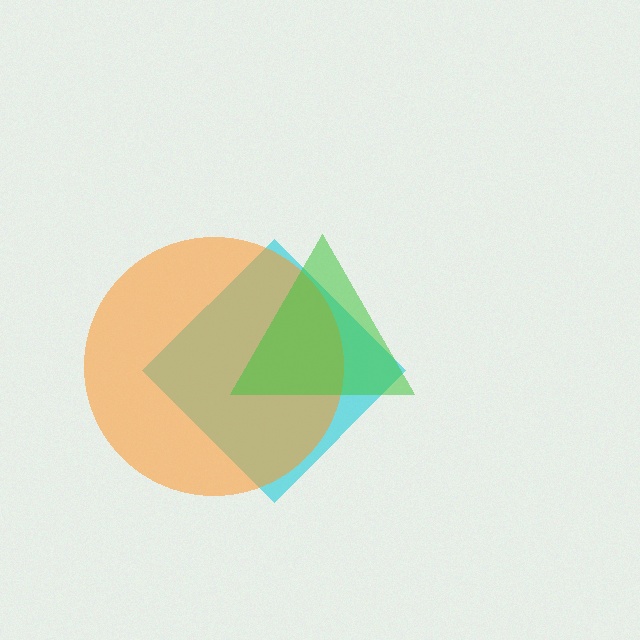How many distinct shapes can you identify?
There are 3 distinct shapes: a cyan diamond, an orange circle, a green triangle.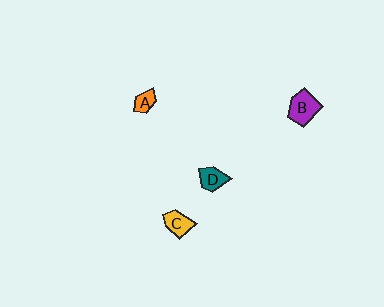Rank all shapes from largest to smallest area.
From largest to smallest: B (purple), C (yellow), D (teal), A (orange).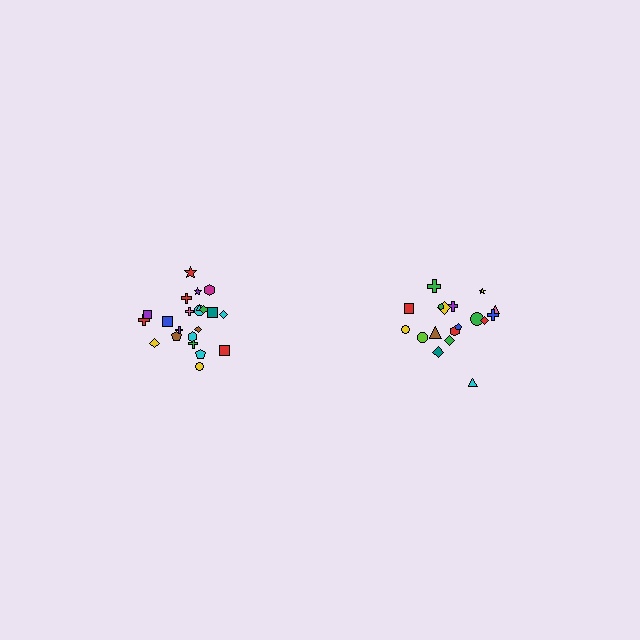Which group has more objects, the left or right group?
The left group.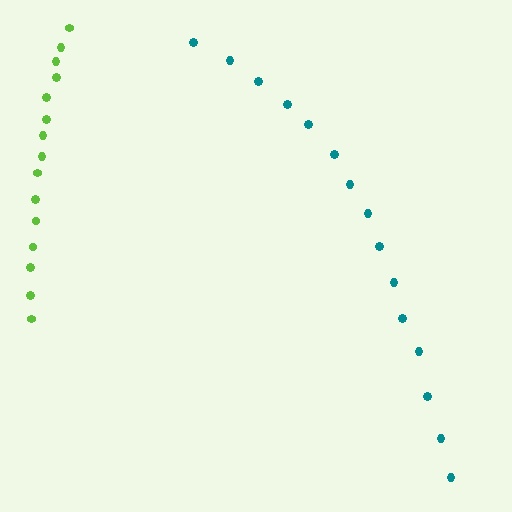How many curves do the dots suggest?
There are 2 distinct paths.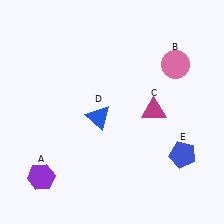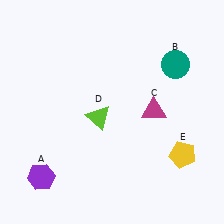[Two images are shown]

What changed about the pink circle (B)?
In Image 1, B is pink. In Image 2, it changed to teal.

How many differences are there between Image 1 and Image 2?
There are 3 differences between the two images.